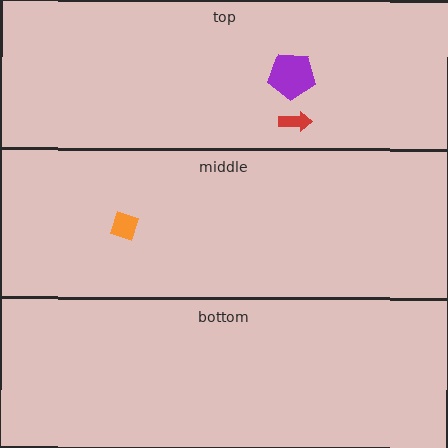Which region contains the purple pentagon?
The top region.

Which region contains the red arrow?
The top region.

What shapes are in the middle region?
The orange diamond.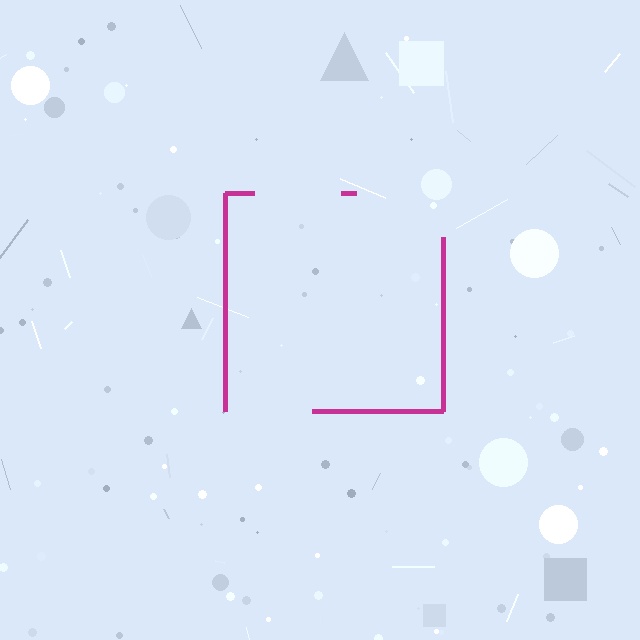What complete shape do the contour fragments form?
The contour fragments form a square.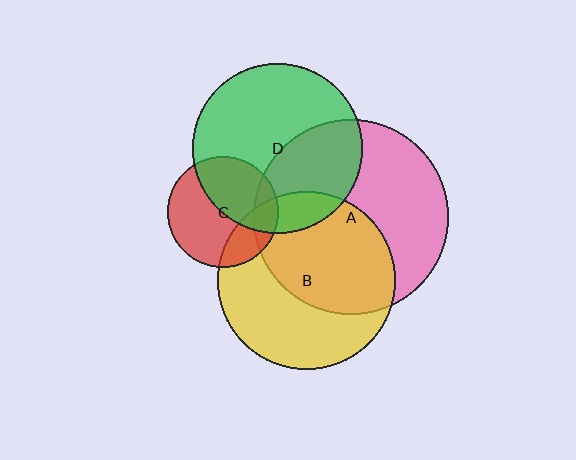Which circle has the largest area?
Circle A (pink).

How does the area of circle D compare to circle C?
Approximately 2.3 times.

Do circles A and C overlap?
Yes.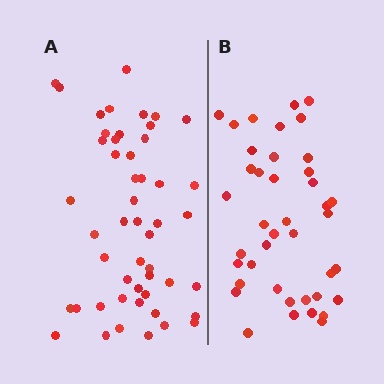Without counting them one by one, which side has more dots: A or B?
Region A (the left region) has more dots.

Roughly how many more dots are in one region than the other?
Region A has roughly 8 or so more dots than region B.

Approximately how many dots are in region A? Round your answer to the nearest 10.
About 50 dots.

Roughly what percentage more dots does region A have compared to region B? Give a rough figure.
About 20% more.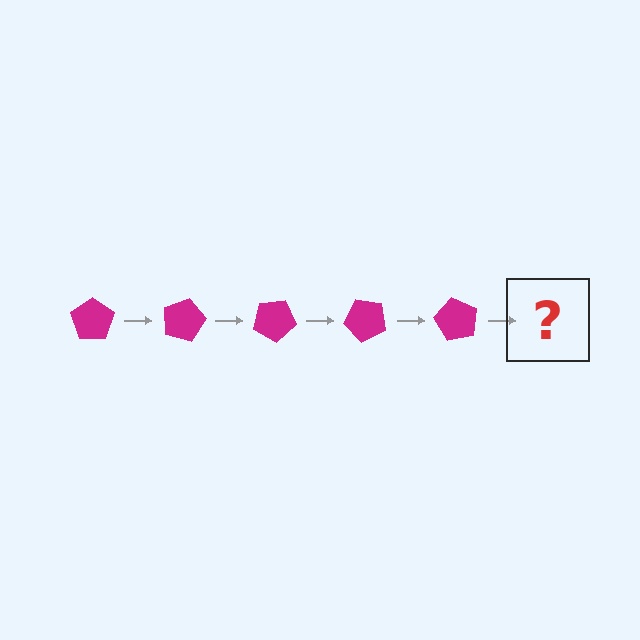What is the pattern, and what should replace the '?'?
The pattern is that the pentagon rotates 15 degrees each step. The '?' should be a magenta pentagon rotated 75 degrees.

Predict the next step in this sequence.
The next step is a magenta pentagon rotated 75 degrees.